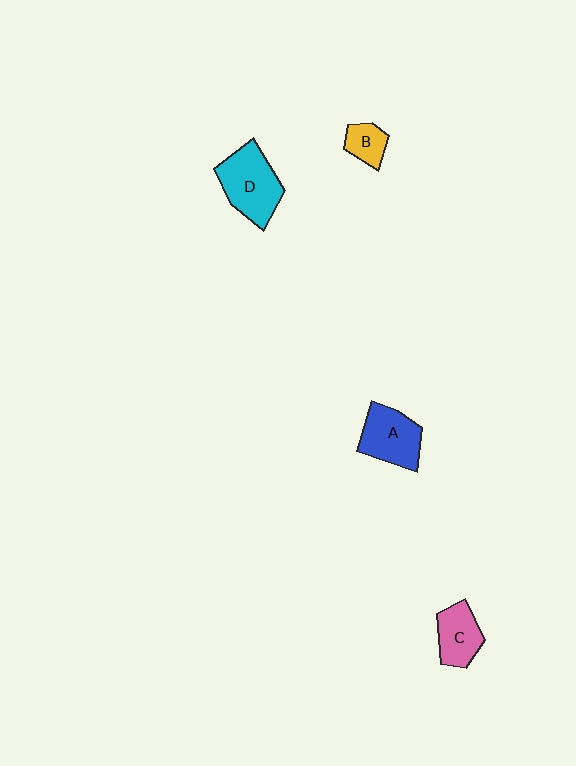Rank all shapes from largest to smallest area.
From largest to smallest: D (cyan), A (blue), C (pink), B (yellow).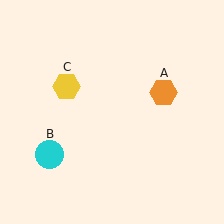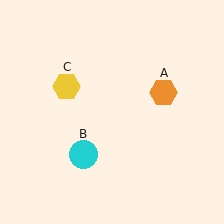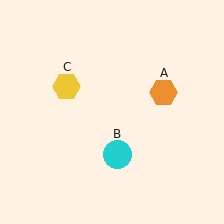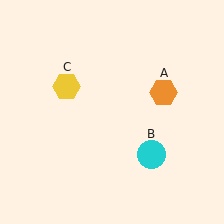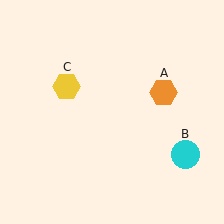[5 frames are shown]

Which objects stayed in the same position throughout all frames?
Orange hexagon (object A) and yellow hexagon (object C) remained stationary.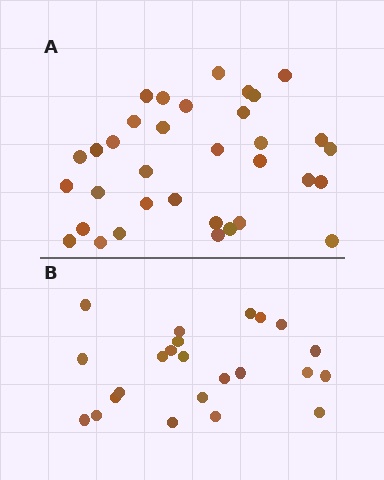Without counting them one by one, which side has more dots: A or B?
Region A (the top region) has more dots.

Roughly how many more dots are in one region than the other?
Region A has roughly 12 or so more dots than region B.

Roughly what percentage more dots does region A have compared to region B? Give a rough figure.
About 50% more.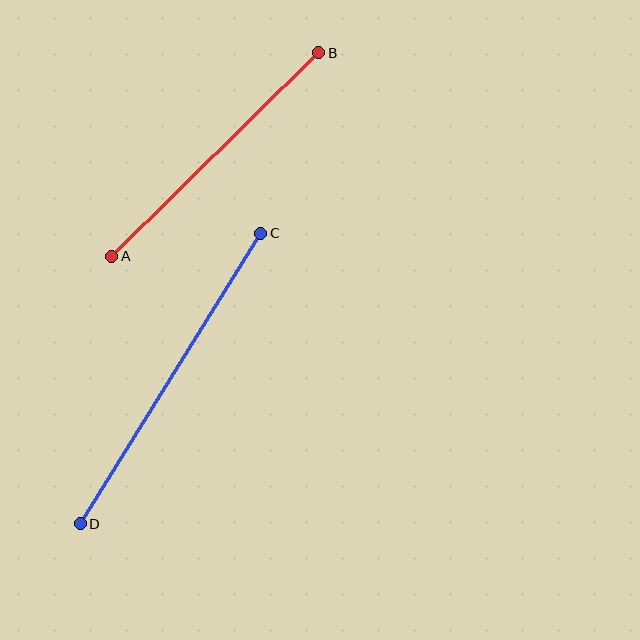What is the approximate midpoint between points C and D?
The midpoint is at approximately (170, 379) pixels.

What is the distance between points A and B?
The distance is approximately 290 pixels.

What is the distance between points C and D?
The distance is approximately 342 pixels.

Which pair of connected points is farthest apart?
Points C and D are farthest apart.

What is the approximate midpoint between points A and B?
The midpoint is at approximately (215, 154) pixels.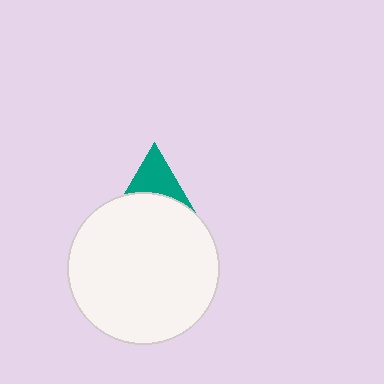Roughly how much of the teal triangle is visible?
A small part of it is visible (roughly 35%).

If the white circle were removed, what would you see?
You would see the complete teal triangle.